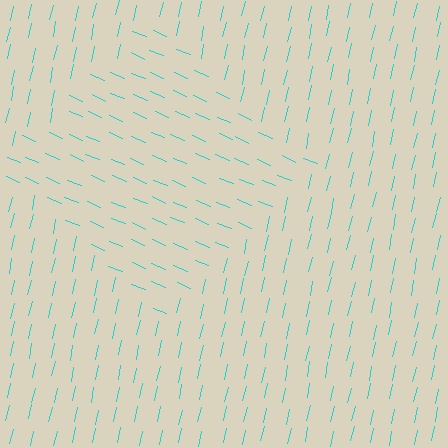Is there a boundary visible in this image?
Yes, there is a texture boundary formed by a change in line orientation.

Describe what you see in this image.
The image is filled with small cyan line segments. A diamond region in the image has lines oriented differently from the surrounding lines, creating a visible texture boundary.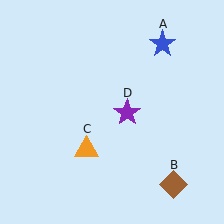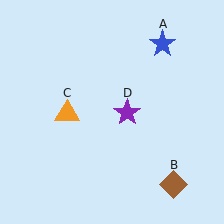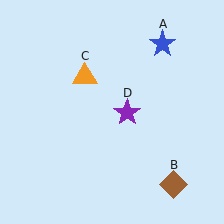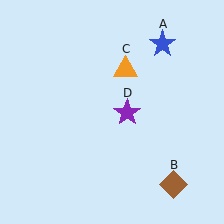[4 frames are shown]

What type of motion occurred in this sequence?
The orange triangle (object C) rotated clockwise around the center of the scene.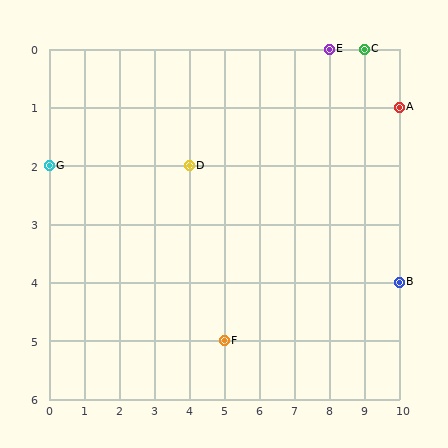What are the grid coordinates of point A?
Point A is at grid coordinates (10, 1).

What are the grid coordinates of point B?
Point B is at grid coordinates (10, 4).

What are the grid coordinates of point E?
Point E is at grid coordinates (8, 0).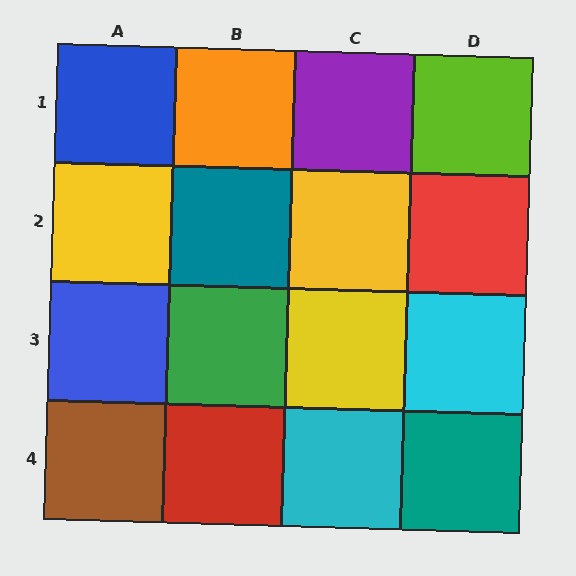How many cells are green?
1 cell is green.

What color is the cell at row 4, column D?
Teal.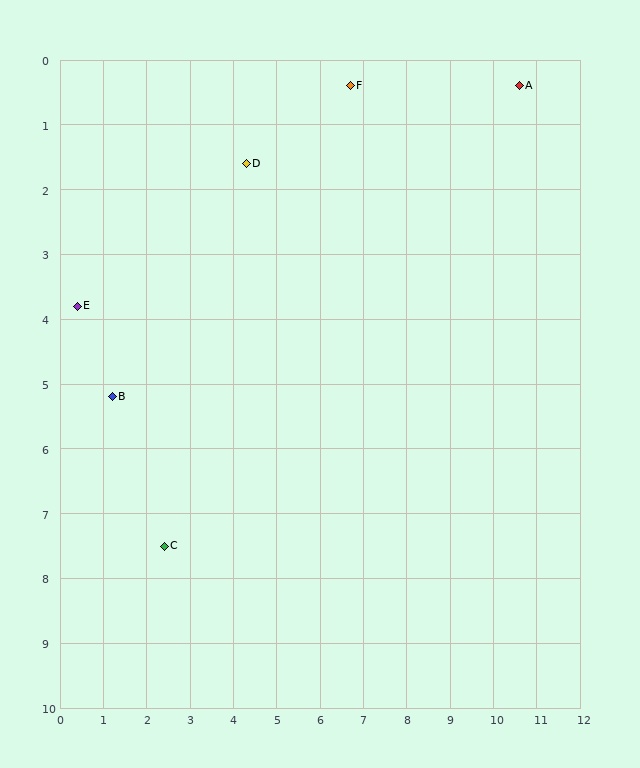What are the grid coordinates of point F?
Point F is at approximately (6.7, 0.4).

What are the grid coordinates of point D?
Point D is at approximately (4.3, 1.6).